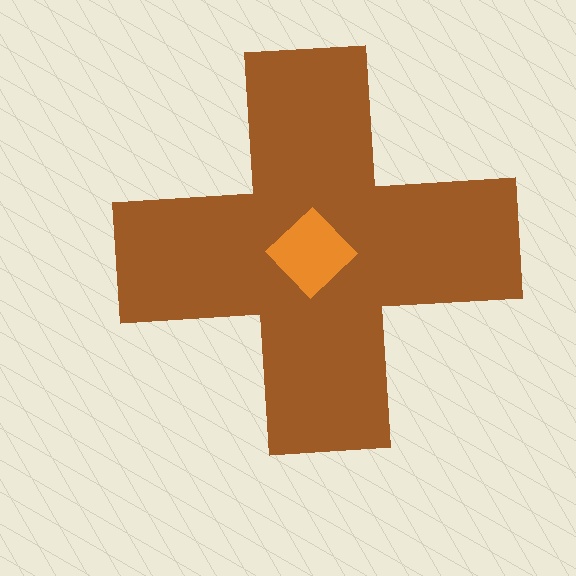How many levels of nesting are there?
2.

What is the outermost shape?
The brown cross.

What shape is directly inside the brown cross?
The orange diamond.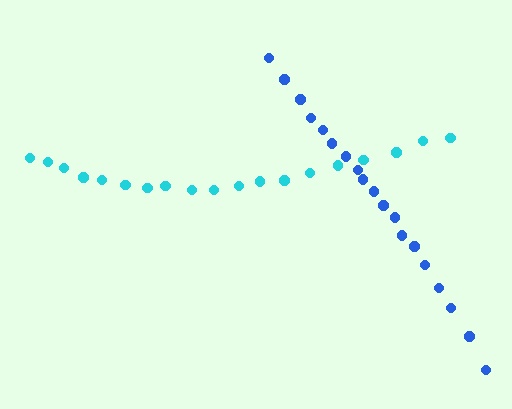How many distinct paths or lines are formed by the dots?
There are 2 distinct paths.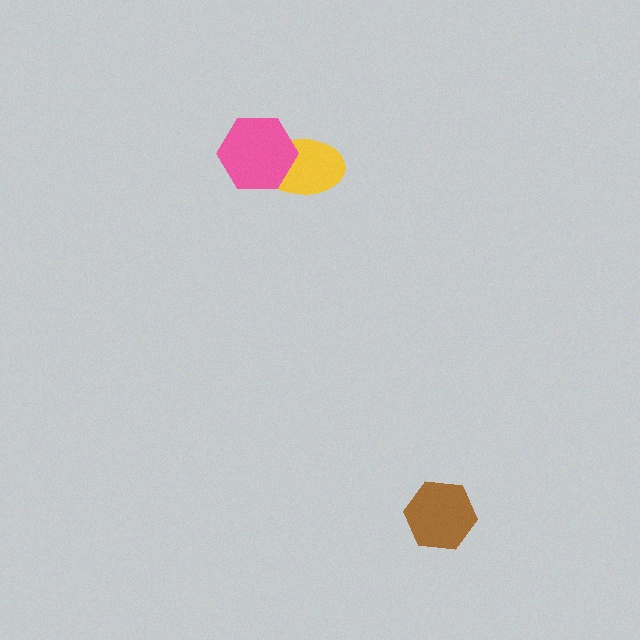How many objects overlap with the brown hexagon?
0 objects overlap with the brown hexagon.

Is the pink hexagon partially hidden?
No, no other shape covers it.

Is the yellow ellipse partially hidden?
Yes, it is partially covered by another shape.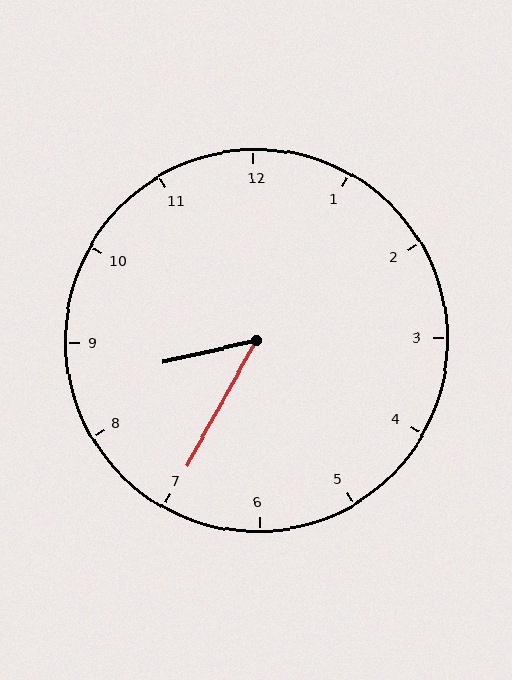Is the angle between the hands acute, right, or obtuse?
It is acute.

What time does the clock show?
8:35.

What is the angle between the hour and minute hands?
Approximately 48 degrees.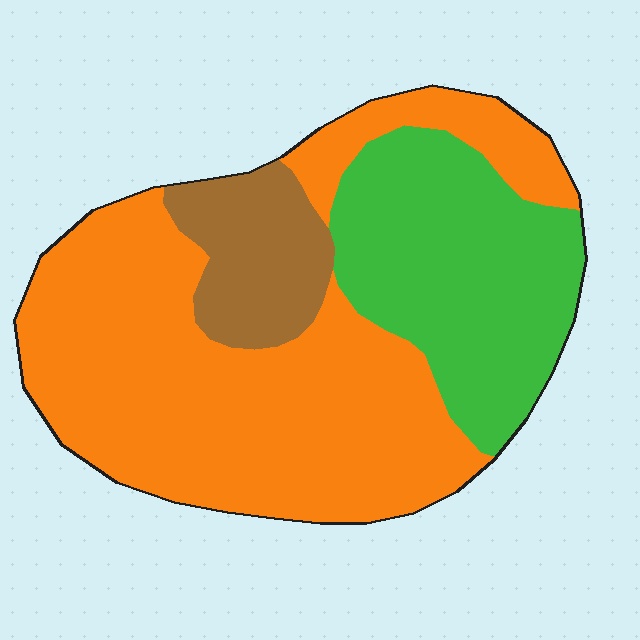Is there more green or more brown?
Green.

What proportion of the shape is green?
Green covers 29% of the shape.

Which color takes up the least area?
Brown, at roughly 10%.